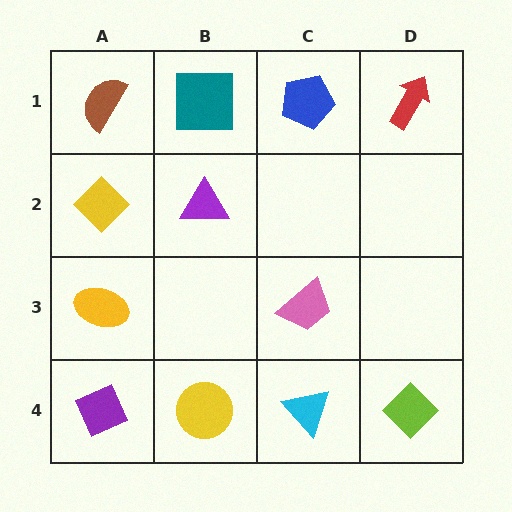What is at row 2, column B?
A purple triangle.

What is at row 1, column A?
A brown semicircle.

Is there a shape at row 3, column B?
No, that cell is empty.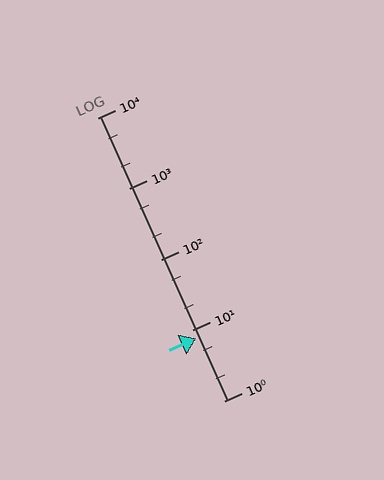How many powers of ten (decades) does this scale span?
The scale spans 4 decades, from 1 to 10000.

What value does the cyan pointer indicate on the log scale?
The pointer indicates approximately 7.6.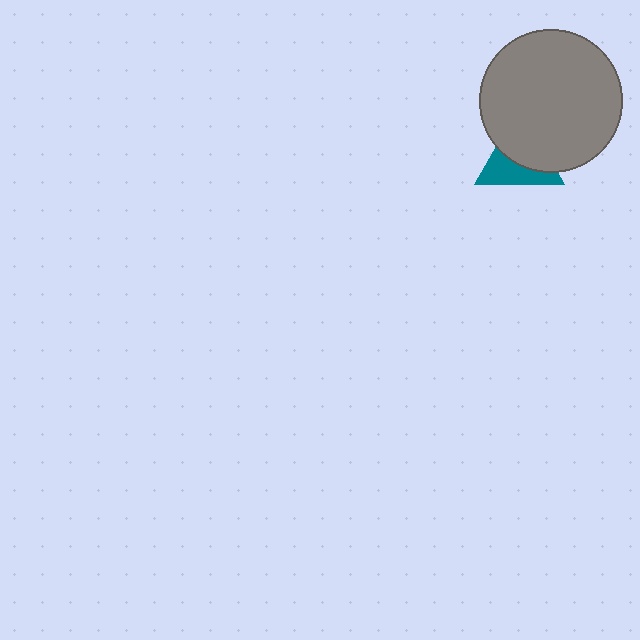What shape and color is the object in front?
The object in front is a gray circle.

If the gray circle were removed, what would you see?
You would see the complete teal triangle.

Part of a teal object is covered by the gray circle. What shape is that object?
It is a triangle.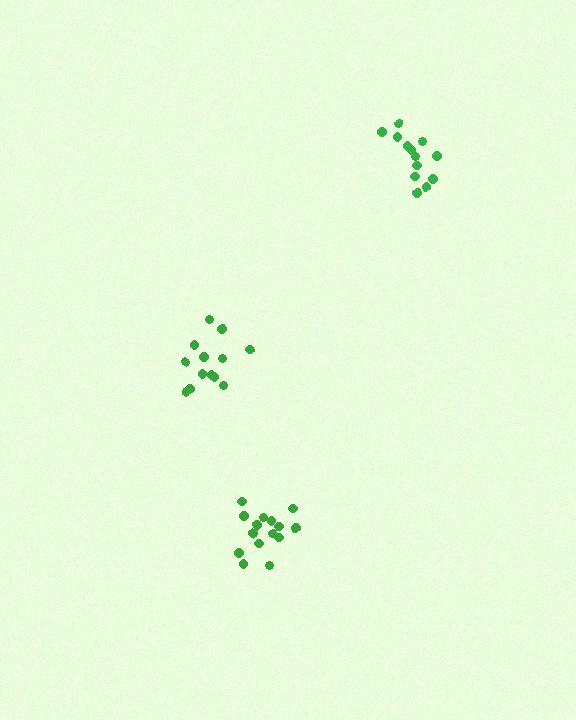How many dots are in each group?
Group 1: 13 dots, Group 2: 13 dots, Group 3: 16 dots (42 total).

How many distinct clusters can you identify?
There are 3 distinct clusters.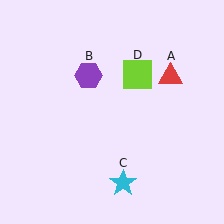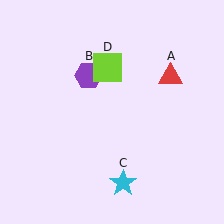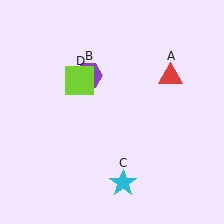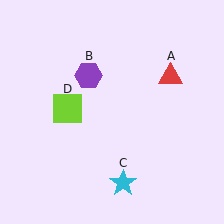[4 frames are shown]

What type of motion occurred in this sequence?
The lime square (object D) rotated counterclockwise around the center of the scene.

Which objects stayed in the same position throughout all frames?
Red triangle (object A) and purple hexagon (object B) and cyan star (object C) remained stationary.